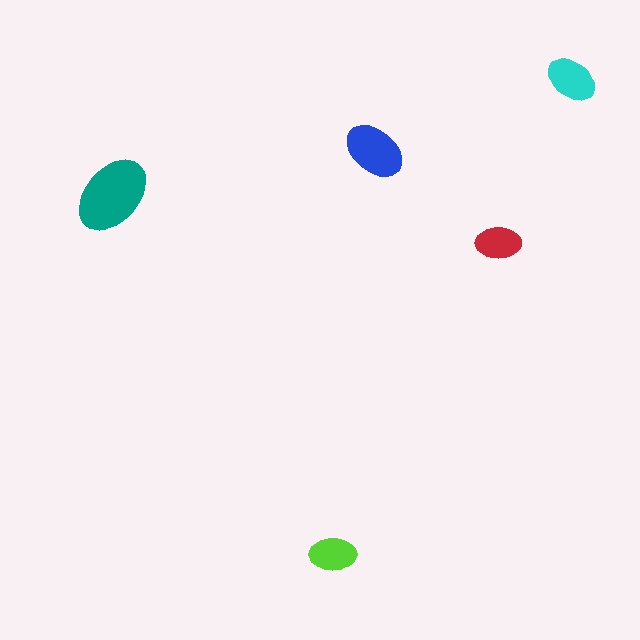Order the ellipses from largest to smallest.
the teal one, the blue one, the cyan one, the lime one, the red one.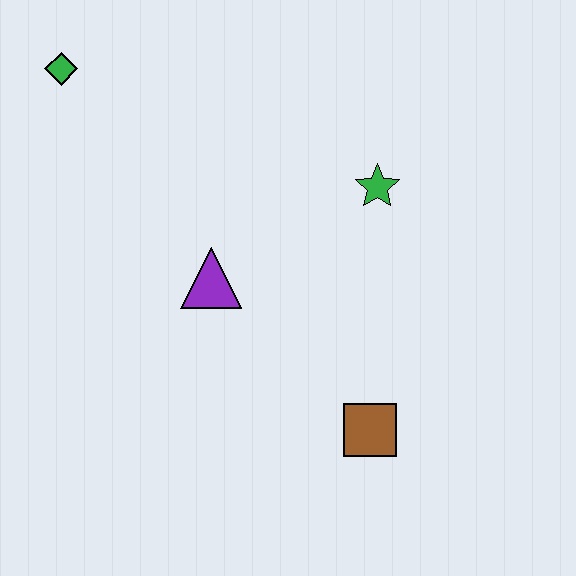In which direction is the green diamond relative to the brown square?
The green diamond is above the brown square.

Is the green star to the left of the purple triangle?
No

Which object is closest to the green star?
The purple triangle is closest to the green star.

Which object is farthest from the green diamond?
The brown square is farthest from the green diamond.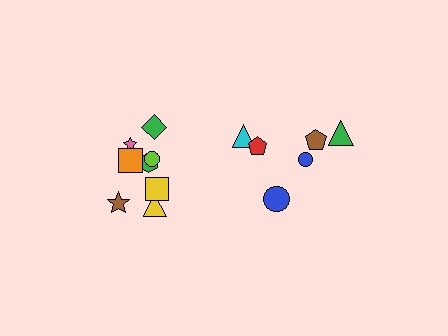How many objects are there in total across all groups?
There are 14 objects.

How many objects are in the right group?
There are 6 objects.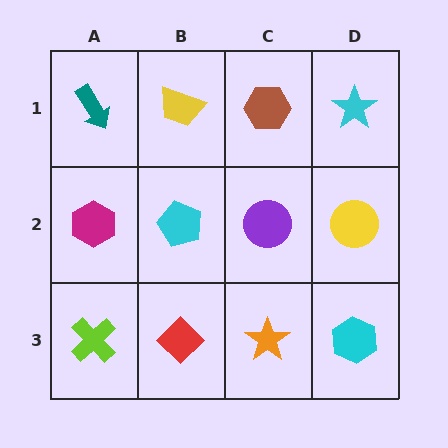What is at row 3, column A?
A lime cross.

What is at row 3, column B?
A red diamond.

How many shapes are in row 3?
4 shapes.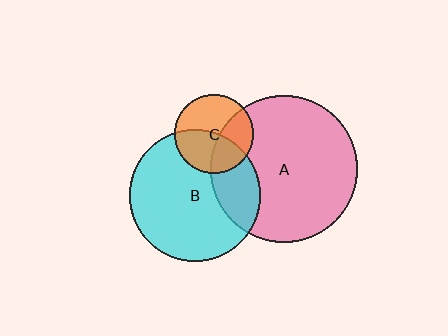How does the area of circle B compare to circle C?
Approximately 2.7 times.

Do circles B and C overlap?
Yes.